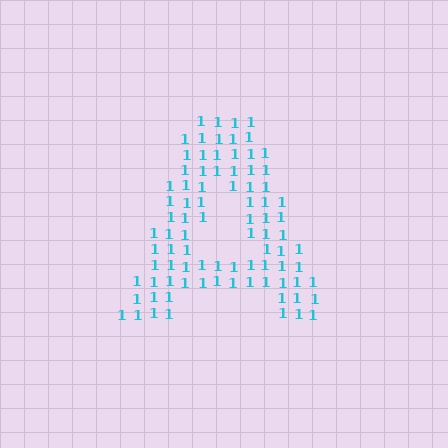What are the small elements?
The small elements are digit 1's.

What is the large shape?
The large shape is the letter A.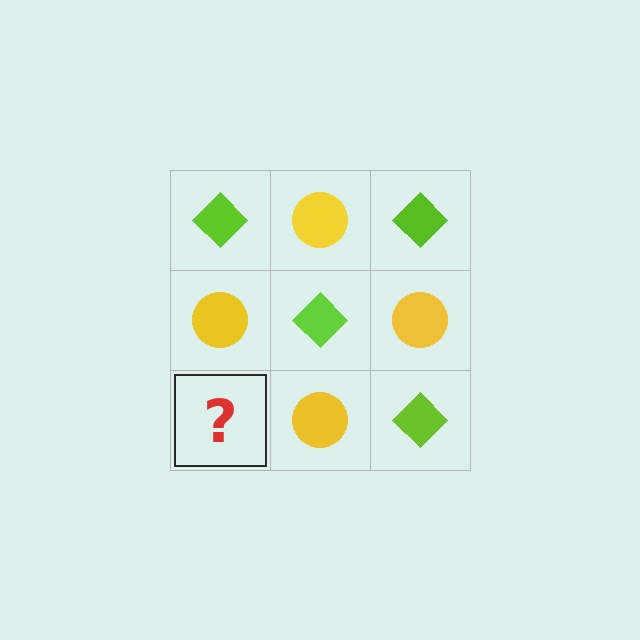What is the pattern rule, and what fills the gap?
The rule is that it alternates lime diamond and yellow circle in a checkerboard pattern. The gap should be filled with a lime diamond.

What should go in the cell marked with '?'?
The missing cell should contain a lime diamond.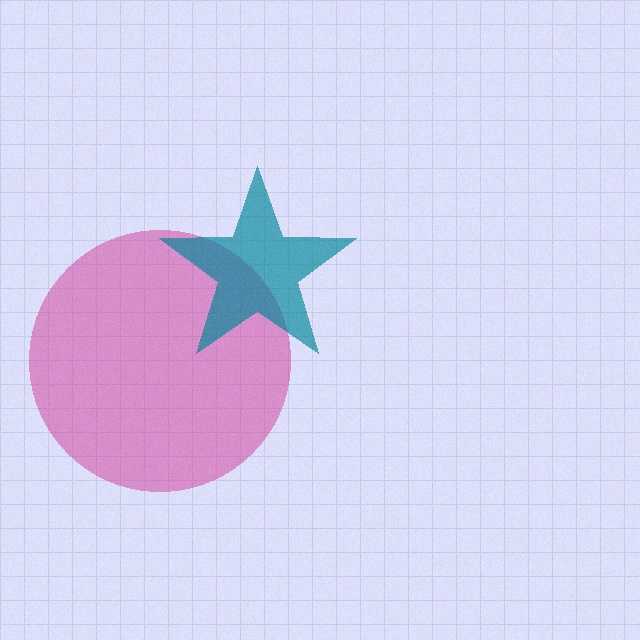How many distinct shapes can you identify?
There are 2 distinct shapes: a magenta circle, a teal star.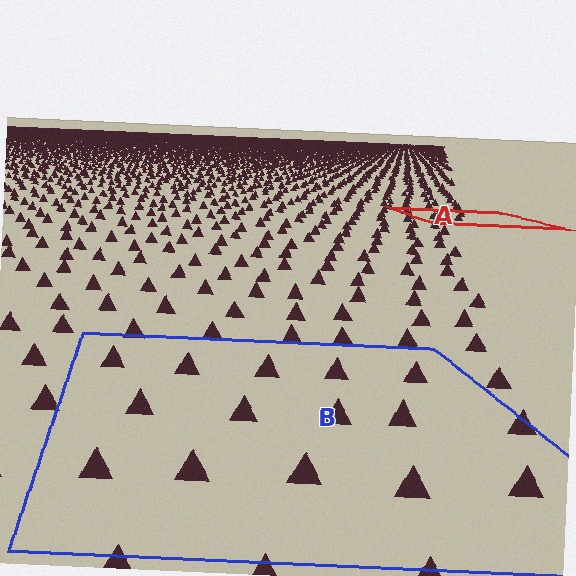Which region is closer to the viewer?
Region B is closer. The texture elements there are larger and more spread out.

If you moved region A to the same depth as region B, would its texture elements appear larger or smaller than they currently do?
They would appear larger. At a closer depth, the same texture elements are projected at a bigger on-screen size.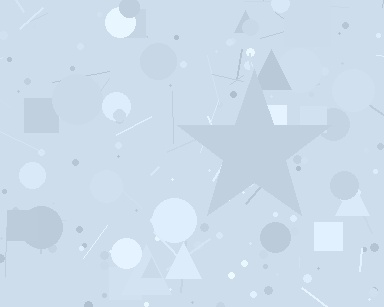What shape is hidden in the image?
A star is hidden in the image.